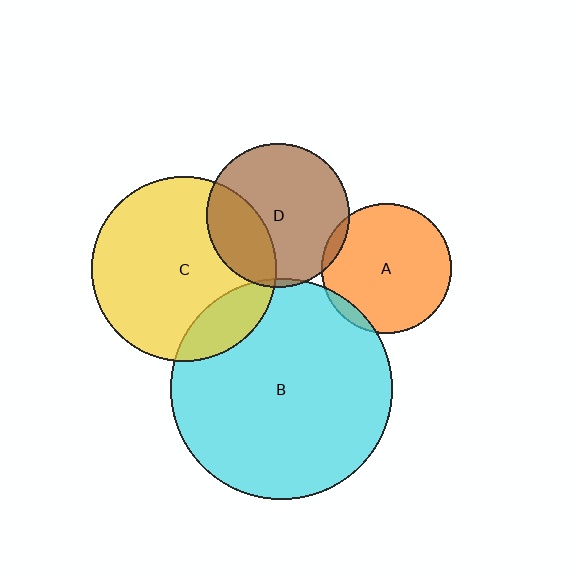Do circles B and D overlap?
Yes.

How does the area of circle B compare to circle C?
Approximately 1.4 times.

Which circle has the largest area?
Circle B (cyan).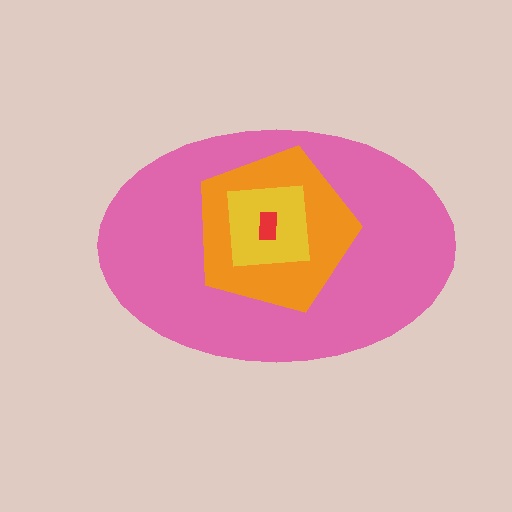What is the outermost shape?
The pink ellipse.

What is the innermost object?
The red rectangle.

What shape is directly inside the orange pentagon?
The yellow square.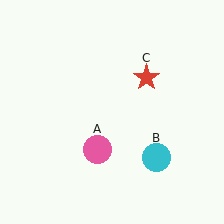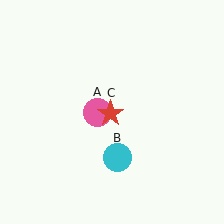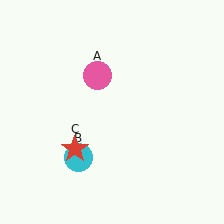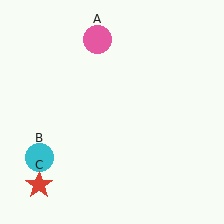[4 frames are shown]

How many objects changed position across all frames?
3 objects changed position: pink circle (object A), cyan circle (object B), red star (object C).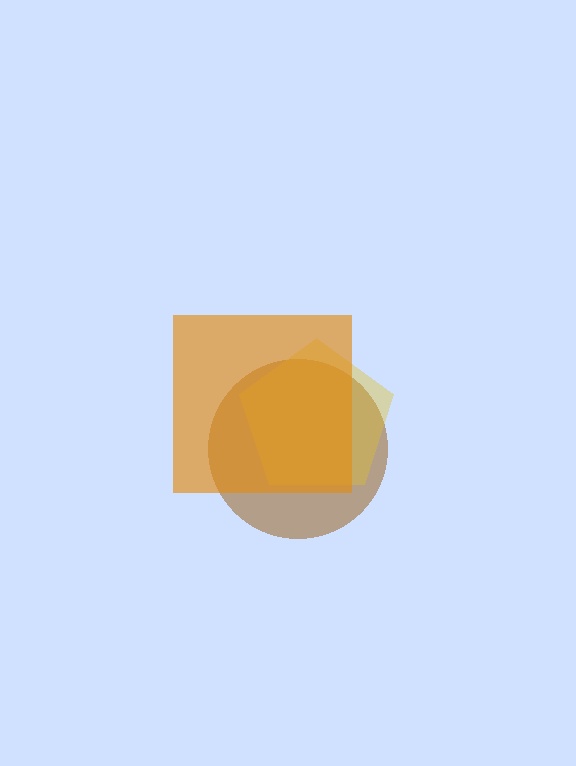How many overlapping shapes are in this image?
There are 3 overlapping shapes in the image.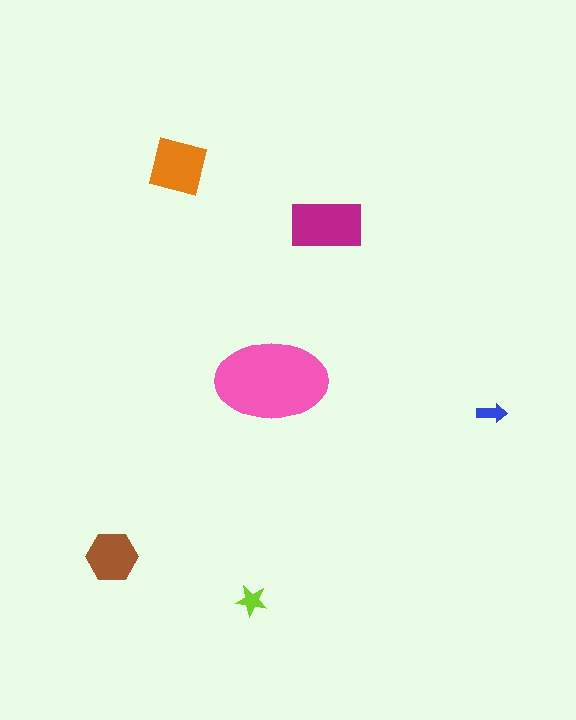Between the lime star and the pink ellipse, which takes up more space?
The pink ellipse.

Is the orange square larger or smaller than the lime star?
Larger.